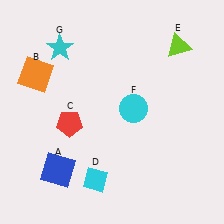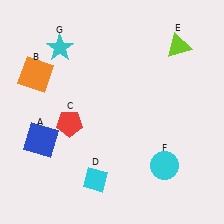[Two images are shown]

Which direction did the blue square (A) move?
The blue square (A) moved up.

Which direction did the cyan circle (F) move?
The cyan circle (F) moved down.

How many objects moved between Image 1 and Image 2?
2 objects moved between the two images.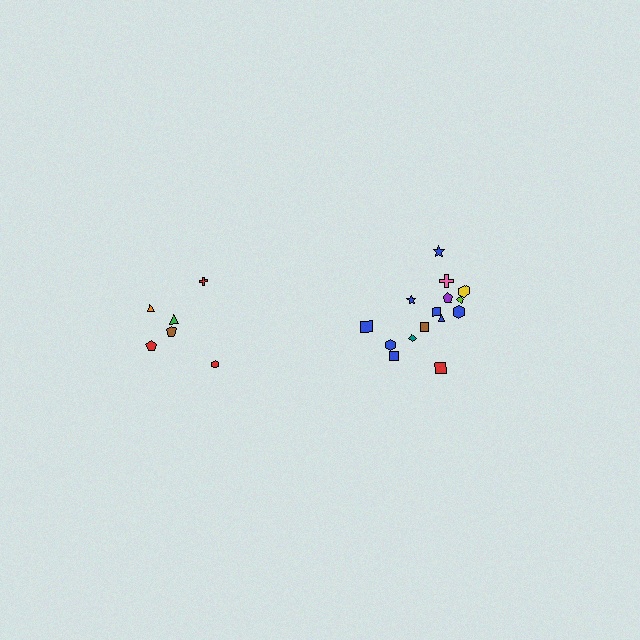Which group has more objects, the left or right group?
The right group.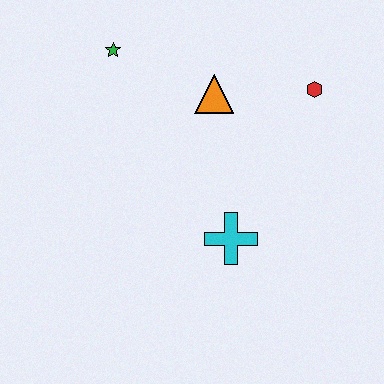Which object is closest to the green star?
The orange triangle is closest to the green star.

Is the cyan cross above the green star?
No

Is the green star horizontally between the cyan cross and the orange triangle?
No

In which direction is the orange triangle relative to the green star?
The orange triangle is to the right of the green star.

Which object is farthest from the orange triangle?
The cyan cross is farthest from the orange triangle.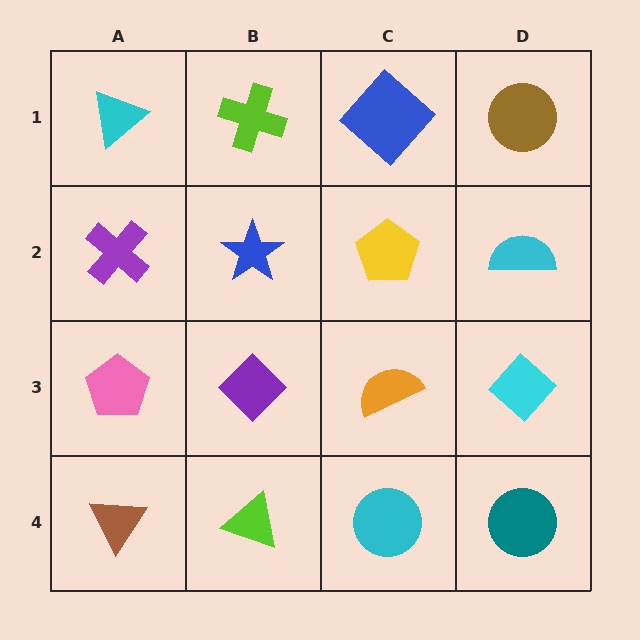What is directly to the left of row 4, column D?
A cyan circle.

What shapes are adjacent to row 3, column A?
A purple cross (row 2, column A), a brown triangle (row 4, column A), a purple diamond (row 3, column B).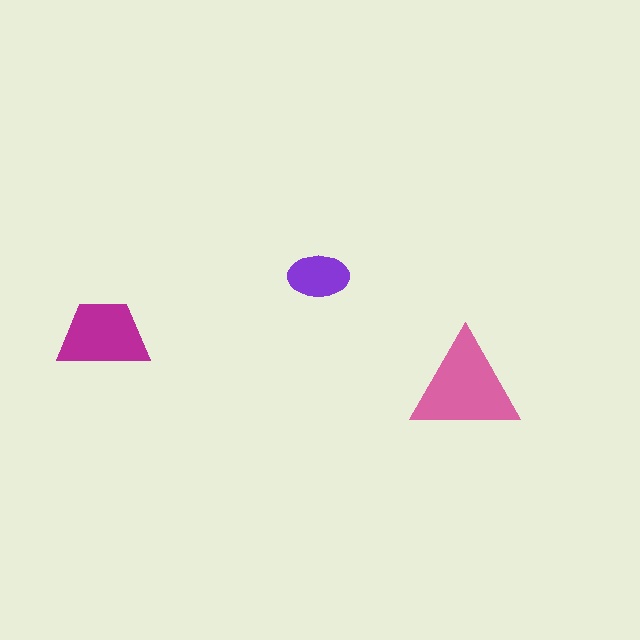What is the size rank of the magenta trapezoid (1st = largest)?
2nd.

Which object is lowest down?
The pink triangle is bottommost.